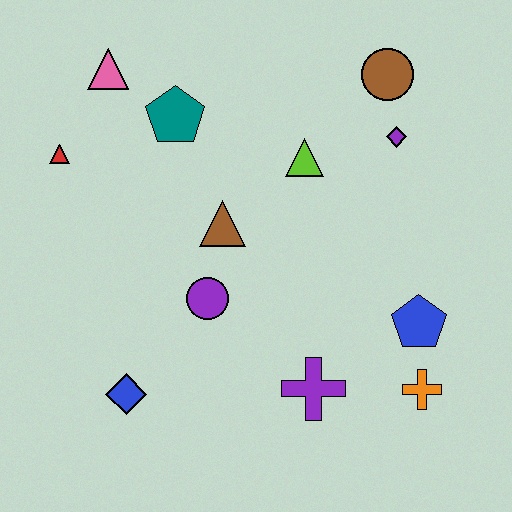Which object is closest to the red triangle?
The pink triangle is closest to the red triangle.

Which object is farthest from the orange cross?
The pink triangle is farthest from the orange cross.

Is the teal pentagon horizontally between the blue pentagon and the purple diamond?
No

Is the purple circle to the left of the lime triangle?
Yes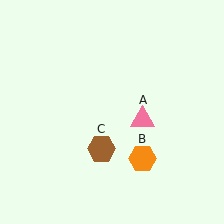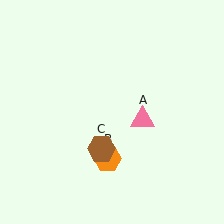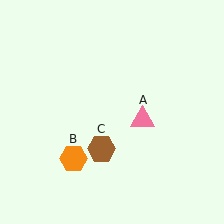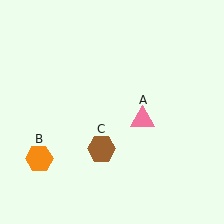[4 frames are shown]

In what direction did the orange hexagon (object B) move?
The orange hexagon (object B) moved left.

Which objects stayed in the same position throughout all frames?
Pink triangle (object A) and brown hexagon (object C) remained stationary.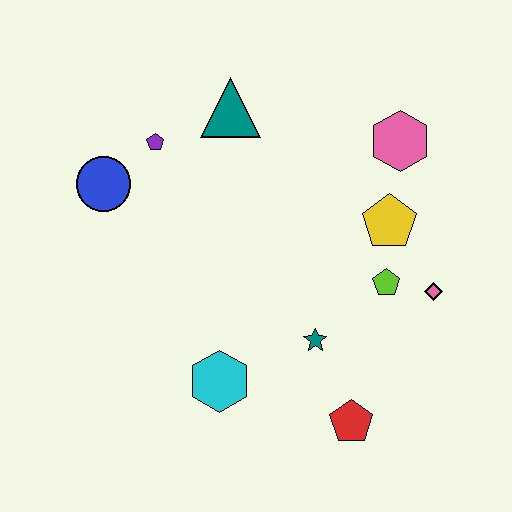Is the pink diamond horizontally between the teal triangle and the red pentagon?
No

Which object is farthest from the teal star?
The blue circle is farthest from the teal star.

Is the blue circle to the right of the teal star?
No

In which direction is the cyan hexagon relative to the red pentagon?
The cyan hexagon is to the left of the red pentagon.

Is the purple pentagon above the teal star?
Yes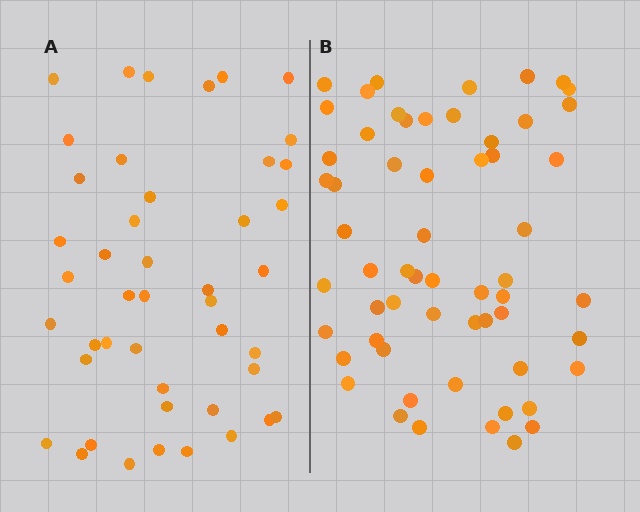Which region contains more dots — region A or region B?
Region B (the right region) has more dots.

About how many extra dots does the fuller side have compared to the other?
Region B has approximately 15 more dots than region A.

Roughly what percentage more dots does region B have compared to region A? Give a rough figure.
About 30% more.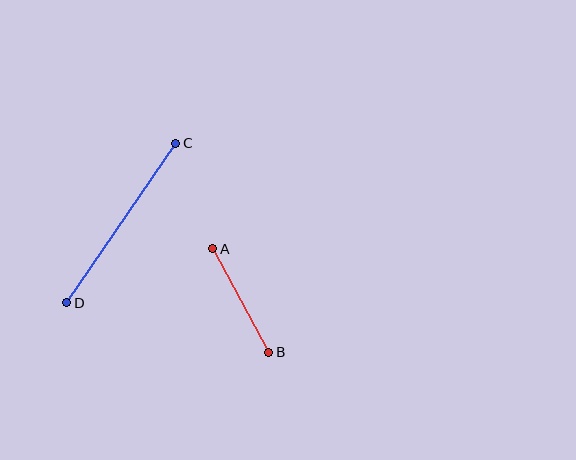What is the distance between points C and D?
The distance is approximately 194 pixels.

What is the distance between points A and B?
The distance is approximately 118 pixels.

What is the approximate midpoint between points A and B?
The midpoint is at approximately (241, 301) pixels.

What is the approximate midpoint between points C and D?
The midpoint is at approximately (121, 223) pixels.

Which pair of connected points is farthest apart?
Points C and D are farthest apart.